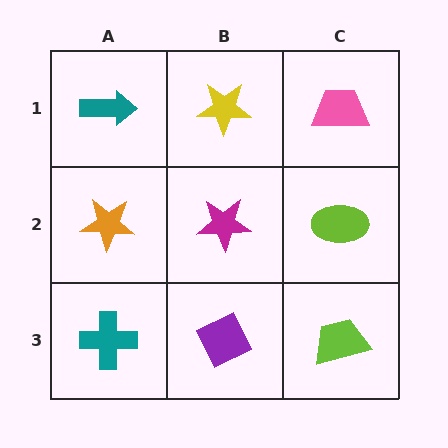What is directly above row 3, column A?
An orange star.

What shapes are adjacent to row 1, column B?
A magenta star (row 2, column B), a teal arrow (row 1, column A), a pink trapezoid (row 1, column C).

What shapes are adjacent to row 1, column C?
A lime ellipse (row 2, column C), a yellow star (row 1, column B).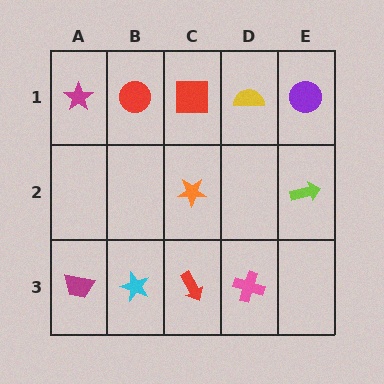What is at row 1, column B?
A red circle.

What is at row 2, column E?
A lime arrow.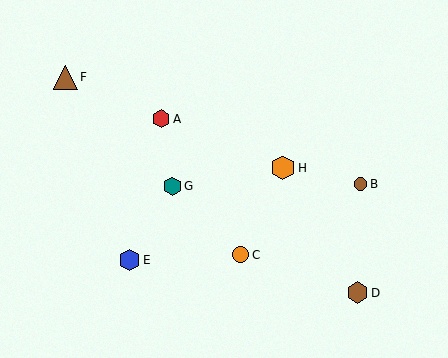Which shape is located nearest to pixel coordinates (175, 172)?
The teal hexagon (labeled G) at (172, 186) is nearest to that location.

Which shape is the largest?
The brown triangle (labeled F) is the largest.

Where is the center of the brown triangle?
The center of the brown triangle is at (66, 77).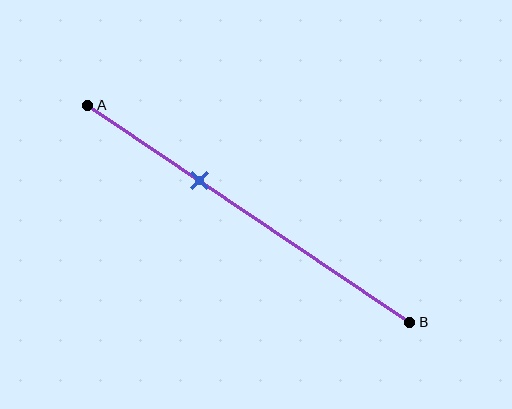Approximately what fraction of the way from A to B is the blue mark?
The blue mark is approximately 35% of the way from A to B.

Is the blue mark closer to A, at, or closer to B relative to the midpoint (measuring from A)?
The blue mark is closer to point A than the midpoint of segment AB.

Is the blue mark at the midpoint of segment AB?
No, the mark is at about 35% from A, not at the 50% midpoint.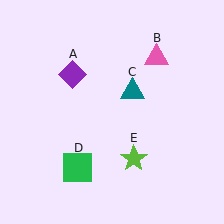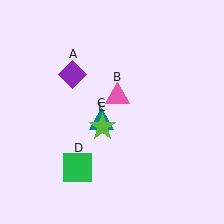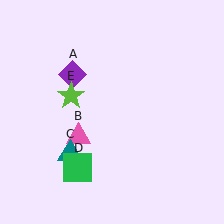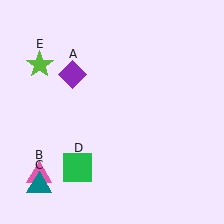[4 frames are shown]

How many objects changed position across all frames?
3 objects changed position: pink triangle (object B), teal triangle (object C), lime star (object E).